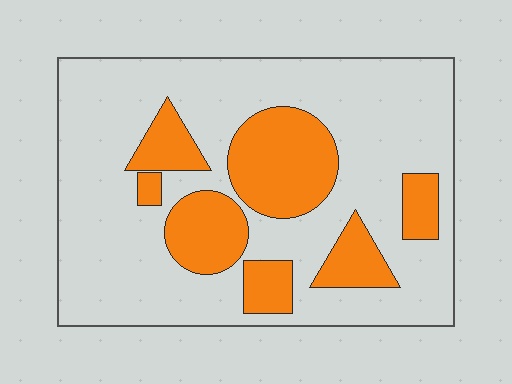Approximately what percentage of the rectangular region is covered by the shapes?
Approximately 25%.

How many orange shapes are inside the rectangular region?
7.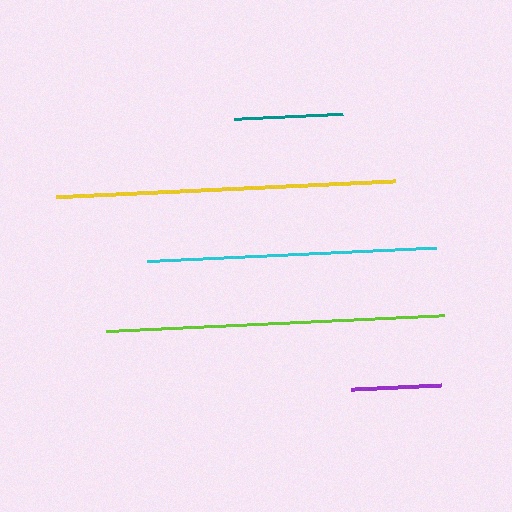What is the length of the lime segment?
The lime segment is approximately 338 pixels long.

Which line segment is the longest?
The yellow line is the longest at approximately 339 pixels.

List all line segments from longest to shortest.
From longest to shortest: yellow, lime, cyan, teal, purple.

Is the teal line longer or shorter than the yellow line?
The yellow line is longer than the teal line.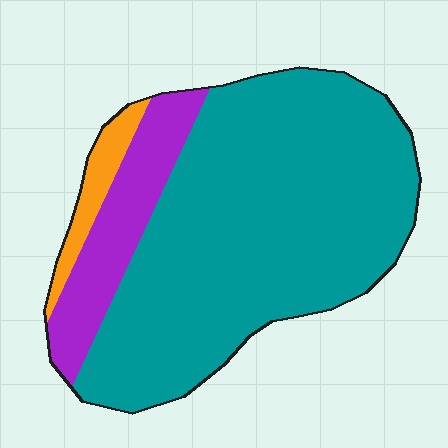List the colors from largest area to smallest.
From largest to smallest: teal, purple, orange.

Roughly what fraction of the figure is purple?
Purple covers about 15% of the figure.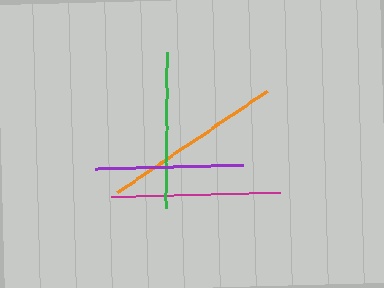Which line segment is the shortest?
The cyan line is the shortest at approximately 71 pixels.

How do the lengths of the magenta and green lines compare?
The magenta and green lines are approximately the same length.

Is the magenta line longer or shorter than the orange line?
The orange line is longer than the magenta line.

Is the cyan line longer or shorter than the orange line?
The orange line is longer than the cyan line.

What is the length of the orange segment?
The orange segment is approximately 180 pixels long.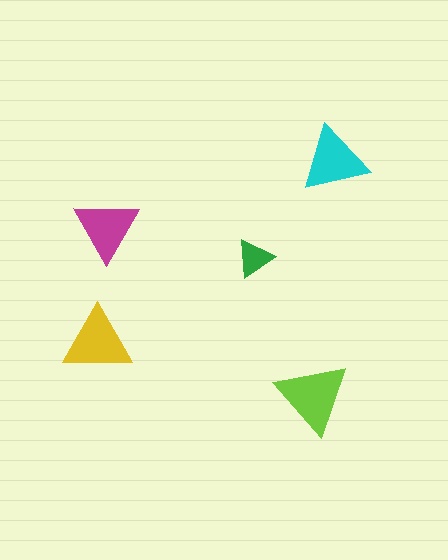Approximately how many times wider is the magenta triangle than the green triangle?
About 1.5 times wider.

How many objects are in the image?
There are 5 objects in the image.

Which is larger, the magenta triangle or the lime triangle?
The lime one.